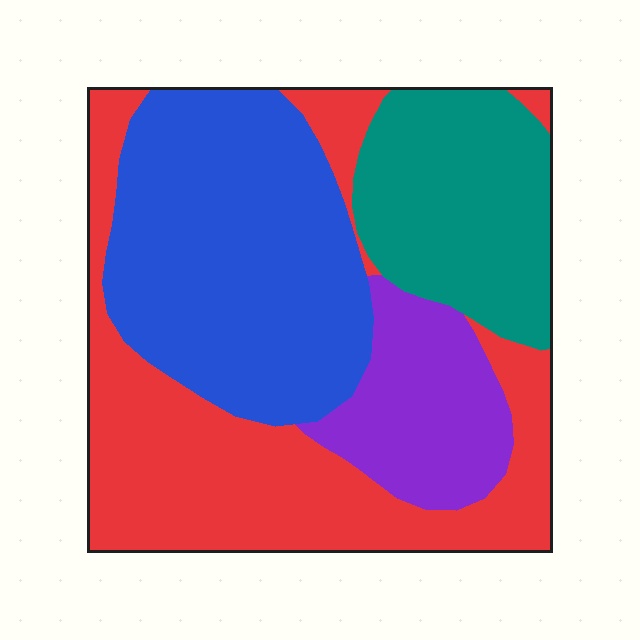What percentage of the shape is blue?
Blue takes up between a sixth and a third of the shape.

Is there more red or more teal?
Red.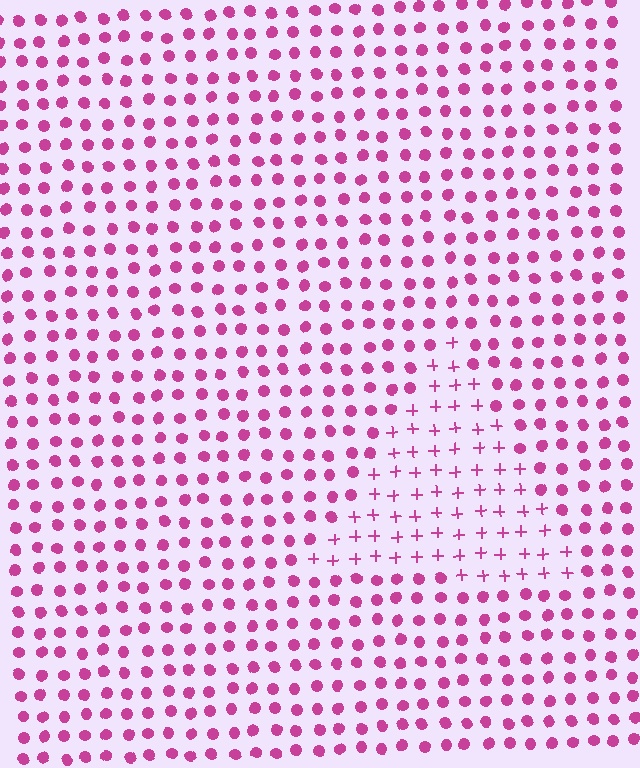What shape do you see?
I see a triangle.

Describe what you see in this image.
The image is filled with small magenta elements arranged in a uniform grid. A triangle-shaped region contains plus signs, while the surrounding area contains circles. The boundary is defined purely by the change in element shape.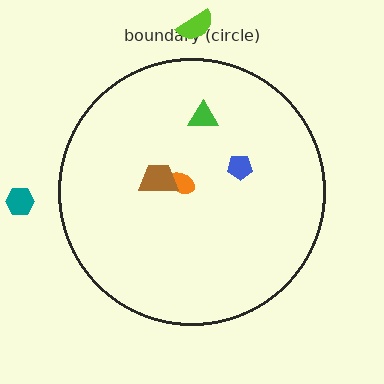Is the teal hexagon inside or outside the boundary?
Outside.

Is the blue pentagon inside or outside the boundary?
Inside.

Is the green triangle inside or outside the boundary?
Inside.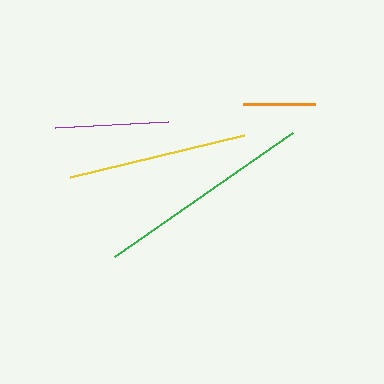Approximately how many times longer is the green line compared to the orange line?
The green line is approximately 3.0 times the length of the orange line.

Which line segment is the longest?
The green line is the longest at approximately 216 pixels.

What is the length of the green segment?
The green segment is approximately 216 pixels long.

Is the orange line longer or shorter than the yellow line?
The yellow line is longer than the orange line.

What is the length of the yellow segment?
The yellow segment is approximately 180 pixels long.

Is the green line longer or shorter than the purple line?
The green line is longer than the purple line.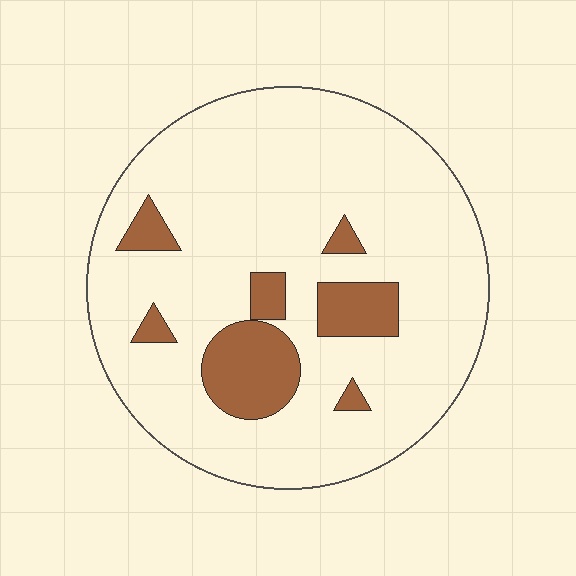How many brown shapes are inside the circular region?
7.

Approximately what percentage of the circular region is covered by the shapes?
Approximately 15%.